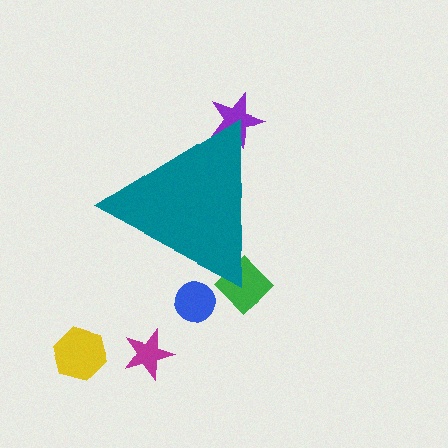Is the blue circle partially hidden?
Yes, the blue circle is partially hidden behind the teal triangle.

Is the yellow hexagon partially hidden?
No, the yellow hexagon is fully visible.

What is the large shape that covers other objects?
A teal triangle.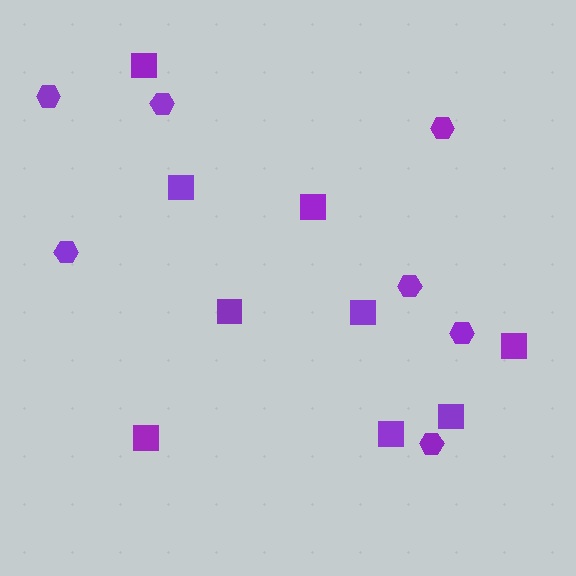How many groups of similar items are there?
There are 2 groups: one group of squares (9) and one group of hexagons (7).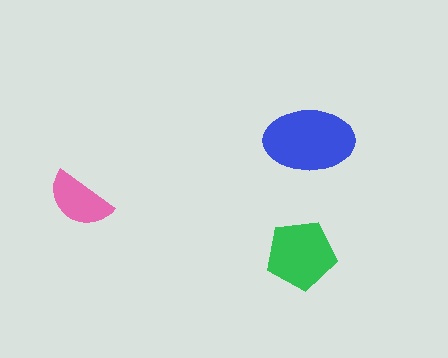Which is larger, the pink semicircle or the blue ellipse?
The blue ellipse.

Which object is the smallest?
The pink semicircle.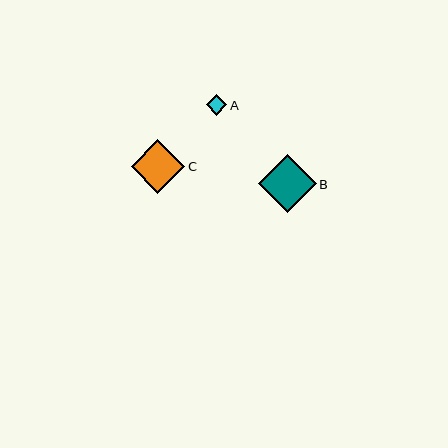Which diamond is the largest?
Diamond B is the largest with a size of approximately 58 pixels.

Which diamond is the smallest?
Diamond A is the smallest with a size of approximately 20 pixels.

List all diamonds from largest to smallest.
From largest to smallest: B, C, A.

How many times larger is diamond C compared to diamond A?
Diamond C is approximately 2.7 times the size of diamond A.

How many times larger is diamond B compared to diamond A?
Diamond B is approximately 2.9 times the size of diamond A.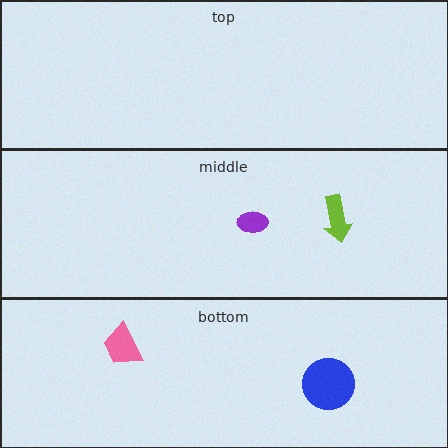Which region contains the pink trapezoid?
The bottom region.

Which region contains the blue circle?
The bottom region.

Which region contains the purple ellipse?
The middle region.